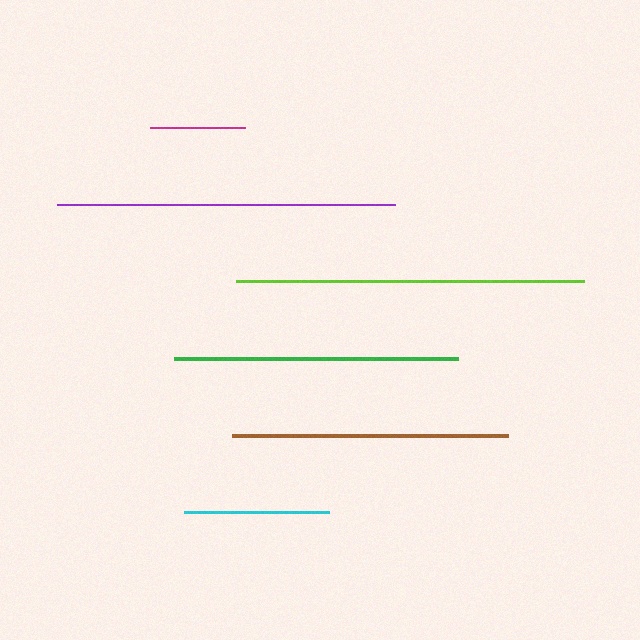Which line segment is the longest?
The lime line is the longest at approximately 348 pixels.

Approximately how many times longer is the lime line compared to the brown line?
The lime line is approximately 1.3 times the length of the brown line.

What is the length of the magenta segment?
The magenta segment is approximately 95 pixels long.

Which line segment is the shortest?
The magenta line is the shortest at approximately 95 pixels.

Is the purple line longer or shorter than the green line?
The purple line is longer than the green line.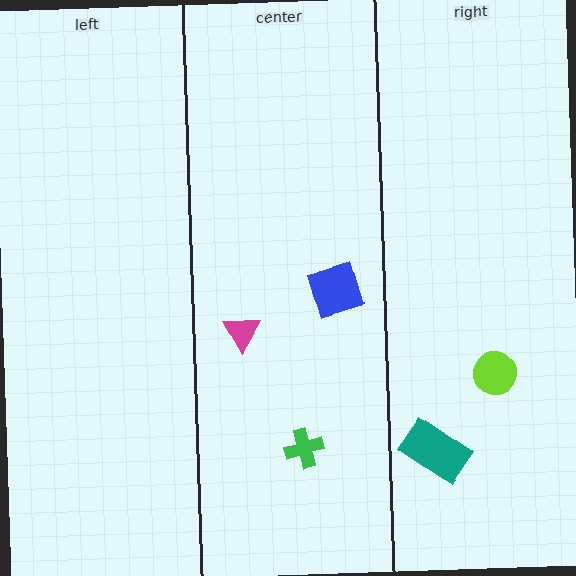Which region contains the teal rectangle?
The right region.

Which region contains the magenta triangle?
The center region.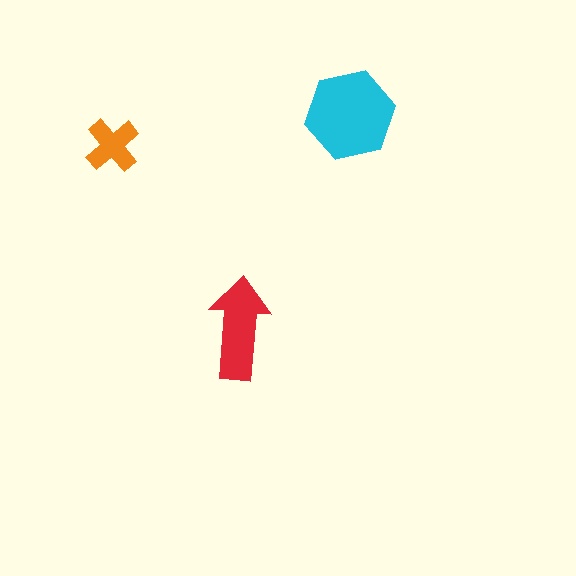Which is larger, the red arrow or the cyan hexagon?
The cyan hexagon.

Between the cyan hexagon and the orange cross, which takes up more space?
The cyan hexagon.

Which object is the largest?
The cyan hexagon.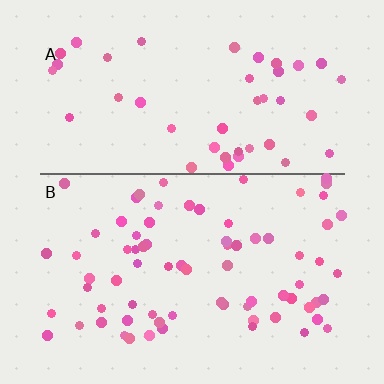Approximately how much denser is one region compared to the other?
Approximately 1.7× — region B over region A.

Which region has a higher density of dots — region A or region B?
B (the bottom).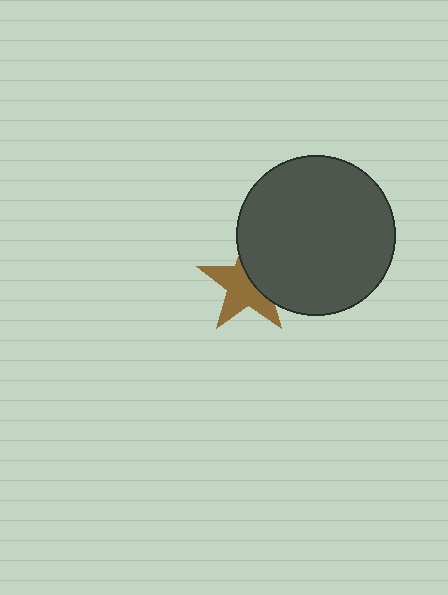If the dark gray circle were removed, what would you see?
You would see the complete brown star.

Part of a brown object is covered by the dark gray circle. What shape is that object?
It is a star.